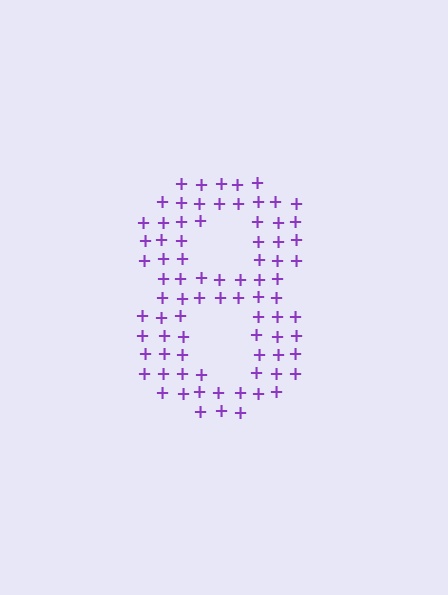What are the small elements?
The small elements are plus signs.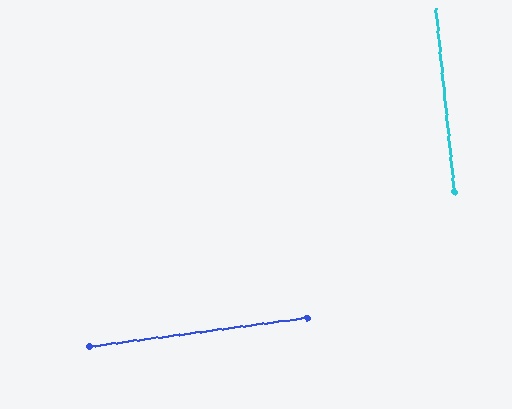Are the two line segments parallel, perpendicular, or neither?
Perpendicular — they meet at approximately 88°.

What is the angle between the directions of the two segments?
Approximately 88 degrees.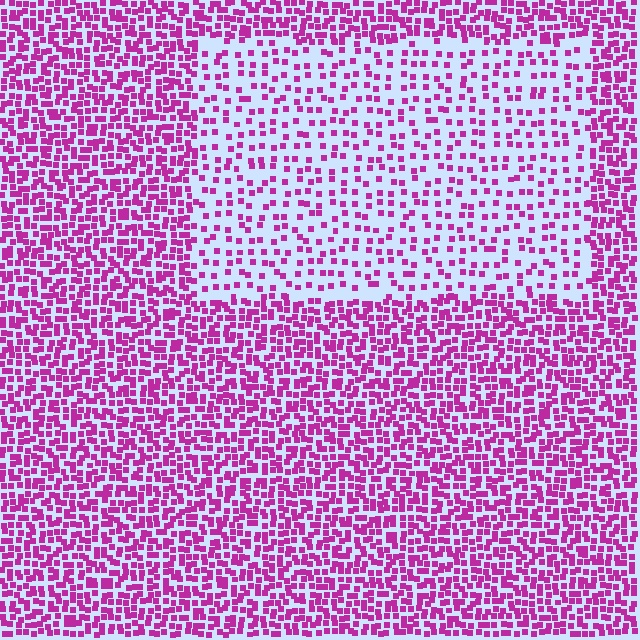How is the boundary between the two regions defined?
The boundary is defined by a change in element density (approximately 2.3x ratio). All elements are the same color, size, and shape.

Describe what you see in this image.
The image contains small magenta elements arranged at two different densities. A rectangle-shaped region is visible where the elements are less densely packed than the surrounding area.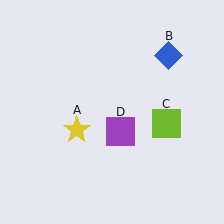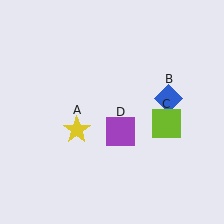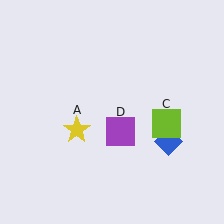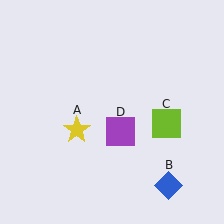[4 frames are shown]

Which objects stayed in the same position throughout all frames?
Yellow star (object A) and lime square (object C) and purple square (object D) remained stationary.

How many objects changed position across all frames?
1 object changed position: blue diamond (object B).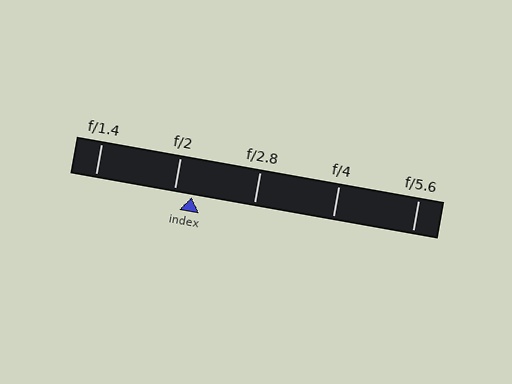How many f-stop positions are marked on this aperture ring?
There are 5 f-stop positions marked.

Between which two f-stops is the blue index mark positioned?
The index mark is between f/2 and f/2.8.